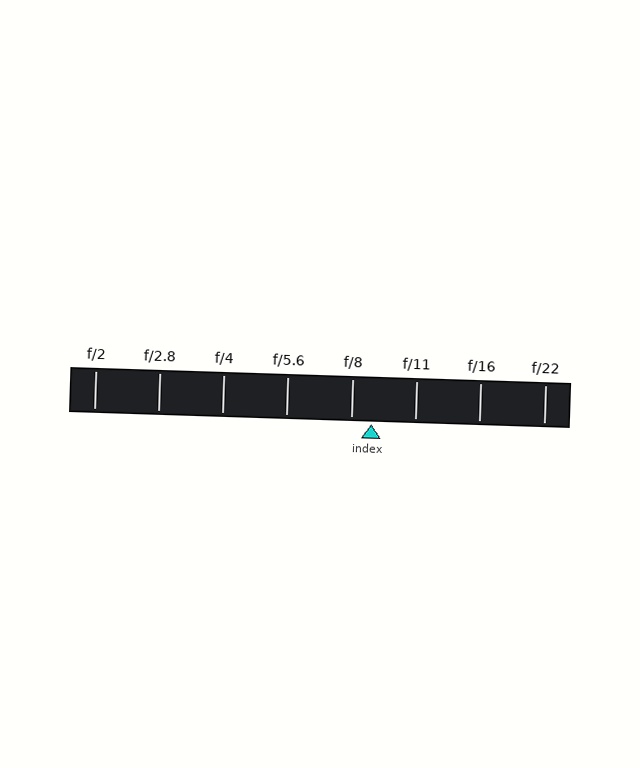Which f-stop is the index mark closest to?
The index mark is closest to f/8.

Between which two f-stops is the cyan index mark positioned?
The index mark is between f/8 and f/11.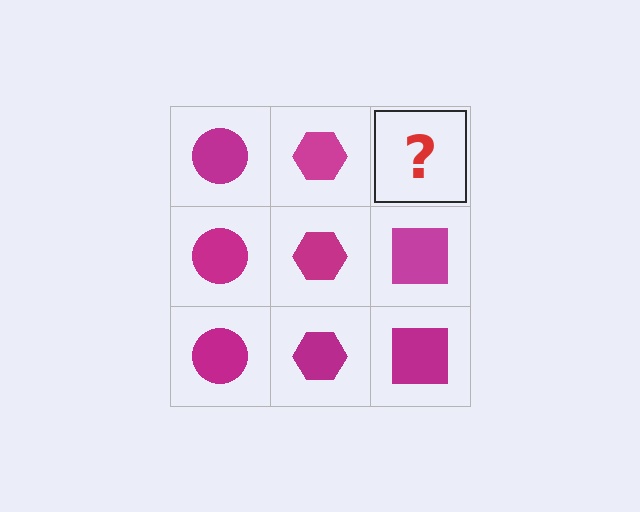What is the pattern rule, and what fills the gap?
The rule is that each column has a consistent shape. The gap should be filled with a magenta square.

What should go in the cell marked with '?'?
The missing cell should contain a magenta square.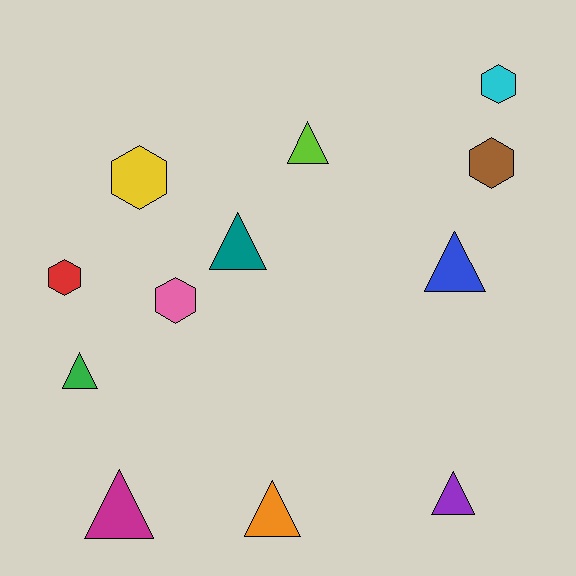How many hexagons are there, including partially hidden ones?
There are 5 hexagons.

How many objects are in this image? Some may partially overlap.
There are 12 objects.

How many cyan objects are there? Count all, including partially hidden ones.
There is 1 cyan object.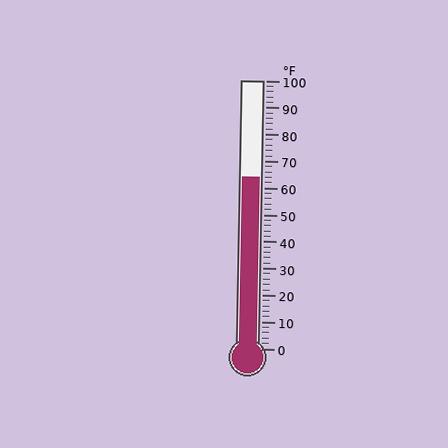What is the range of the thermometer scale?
The thermometer scale ranges from 0°F to 100°F.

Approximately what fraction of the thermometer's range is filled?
The thermometer is filled to approximately 65% of its range.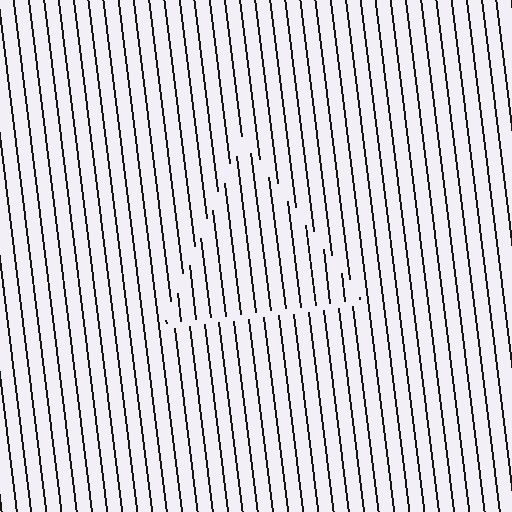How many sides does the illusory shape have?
3 sides — the line-ends trace a triangle.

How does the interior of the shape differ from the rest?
The interior of the shape contains the same grating, shifted by half a period — the contour is defined by the phase discontinuity where line-ends from the inner and outer gratings abut.